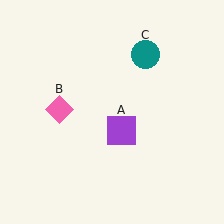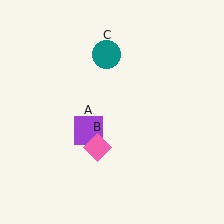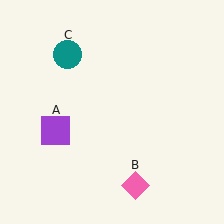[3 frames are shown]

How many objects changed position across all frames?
3 objects changed position: purple square (object A), pink diamond (object B), teal circle (object C).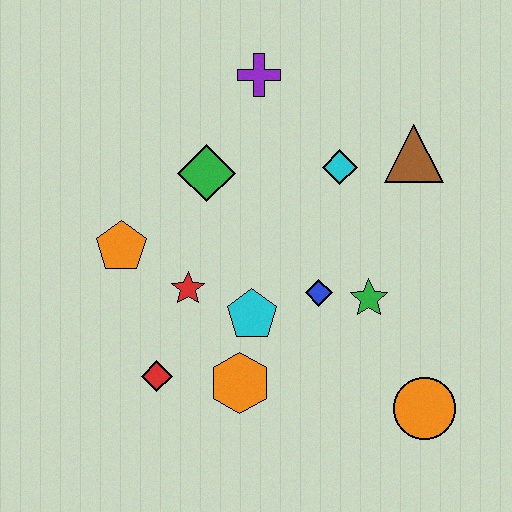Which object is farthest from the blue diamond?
The purple cross is farthest from the blue diamond.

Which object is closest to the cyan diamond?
The brown triangle is closest to the cyan diamond.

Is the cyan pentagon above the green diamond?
No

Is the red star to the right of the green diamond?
No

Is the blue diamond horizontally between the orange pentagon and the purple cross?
No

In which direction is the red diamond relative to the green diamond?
The red diamond is below the green diamond.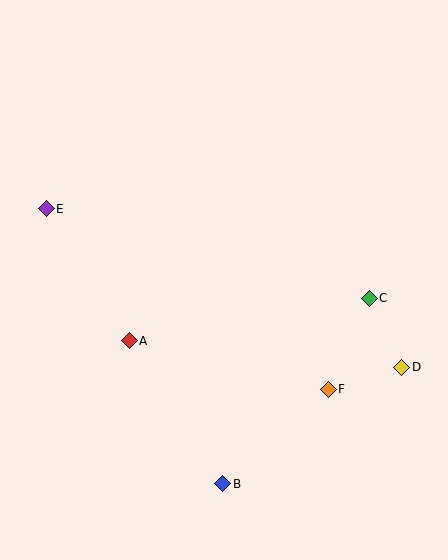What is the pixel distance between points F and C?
The distance between F and C is 100 pixels.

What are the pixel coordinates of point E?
Point E is at (46, 209).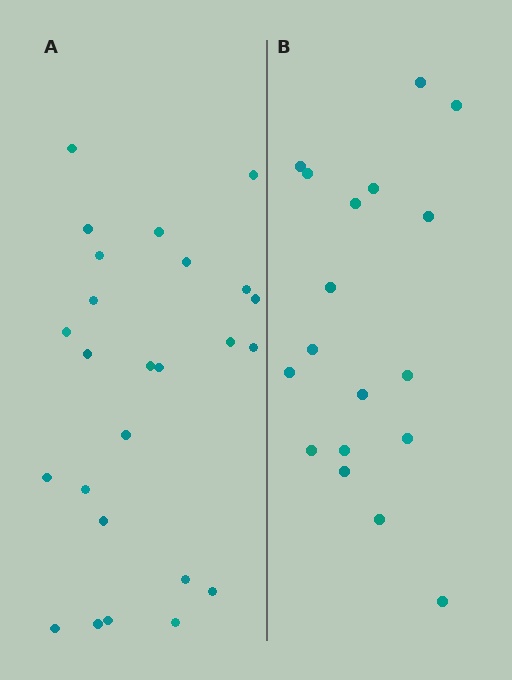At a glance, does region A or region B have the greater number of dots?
Region A (the left region) has more dots.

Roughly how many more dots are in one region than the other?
Region A has roughly 8 or so more dots than region B.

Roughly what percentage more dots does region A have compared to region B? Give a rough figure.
About 40% more.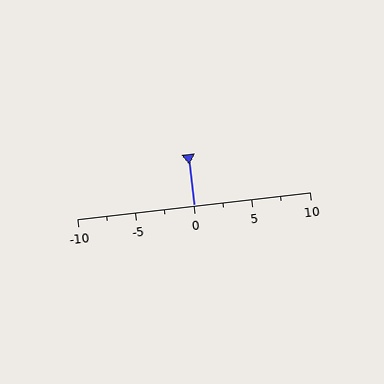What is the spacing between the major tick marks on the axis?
The major ticks are spaced 5 apart.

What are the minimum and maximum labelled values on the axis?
The axis runs from -10 to 10.